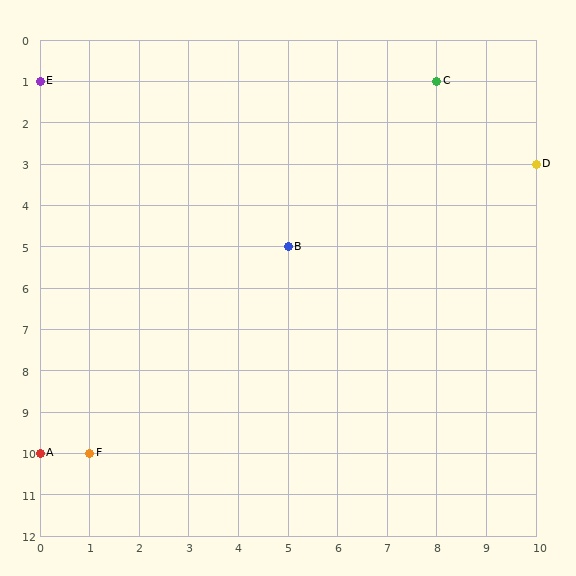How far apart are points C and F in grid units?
Points C and F are 7 columns and 9 rows apart (about 11.4 grid units diagonally).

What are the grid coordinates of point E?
Point E is at grid coordinates (0, 1).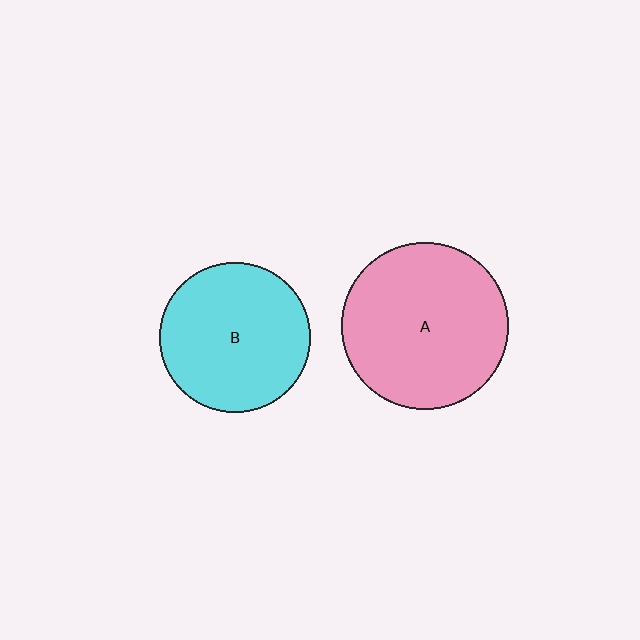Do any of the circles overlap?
No, none of the circles overlap.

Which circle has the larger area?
Circle A (pink).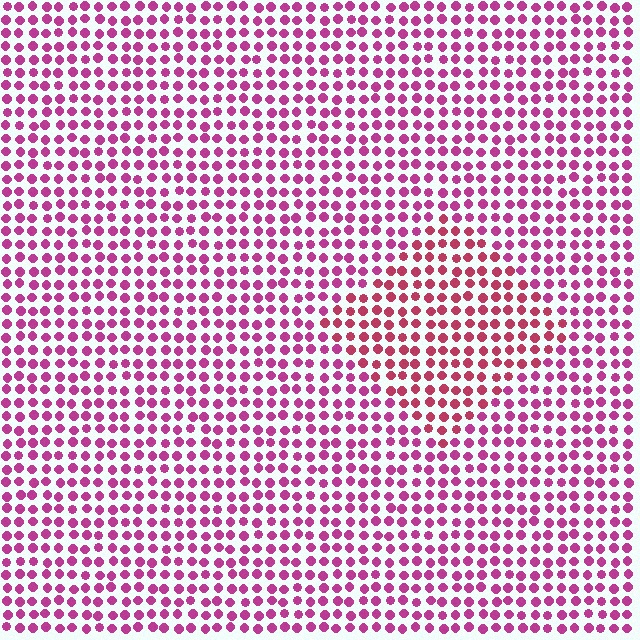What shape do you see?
I see a diamond.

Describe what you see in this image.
The image is filled with small magenta elements in a uniform arrangement. A diamond-shaped region is visible where the elements are tinted to a slightly different hue, forming a subtle color boundary.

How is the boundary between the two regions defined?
The boundary is defined purely by a slight shift in hue (about 24 degrees). Spacing, size, and orientation are identical on both sides.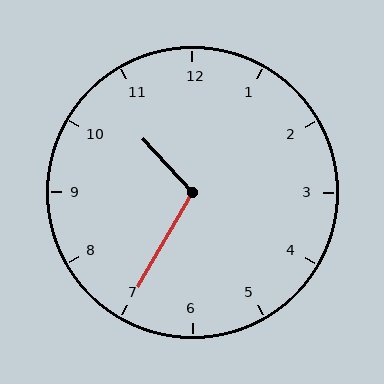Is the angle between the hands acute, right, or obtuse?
It is obtuse.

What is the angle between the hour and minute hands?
Approximately 108 degrees.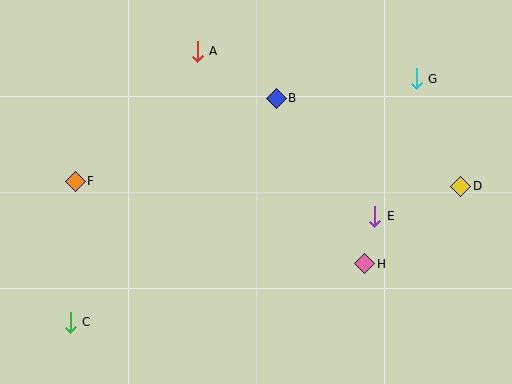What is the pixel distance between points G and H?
The distance between G and H is 192 pixels.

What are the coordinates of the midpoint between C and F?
The midpoint between C and F is at (73, 252).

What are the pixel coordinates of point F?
Point F is at (75, 181).